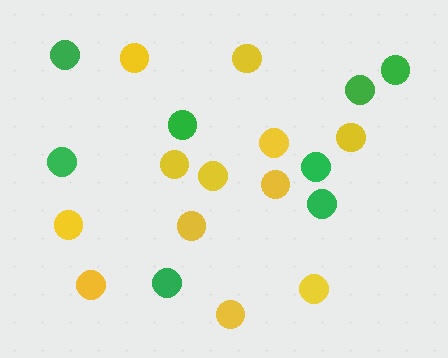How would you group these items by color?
There are 2 groups: one group of green circles (8) and one group of yellow circles (12).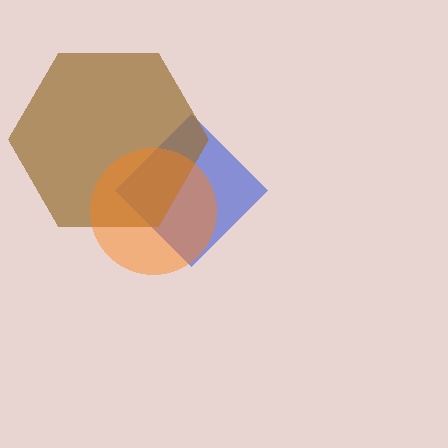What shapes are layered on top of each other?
The layered shapes are: a blue diamond, a brown hexagon, an orange circle.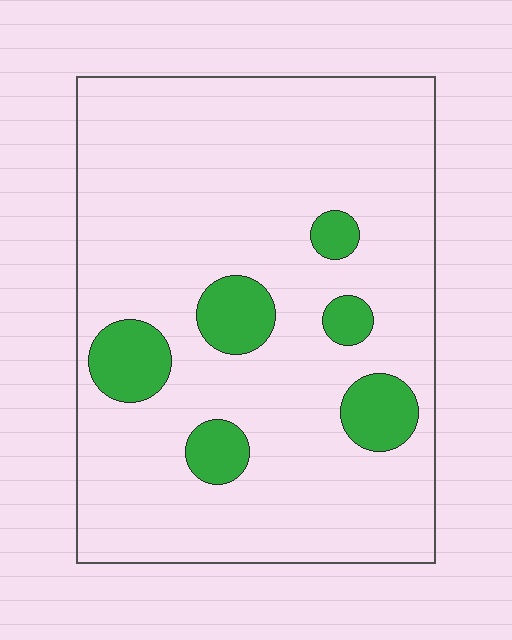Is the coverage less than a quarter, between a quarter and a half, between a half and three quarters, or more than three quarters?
Less than a quarter.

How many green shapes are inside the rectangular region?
6.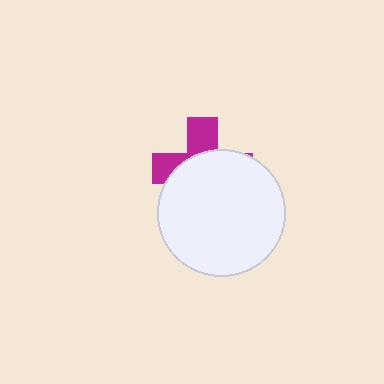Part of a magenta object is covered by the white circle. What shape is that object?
It is a cross.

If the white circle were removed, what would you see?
You would see the complete magenta cross.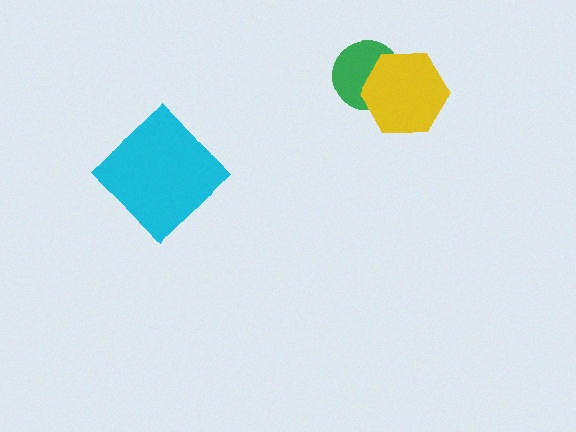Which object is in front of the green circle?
The yellow hexagon is in front of the green circle.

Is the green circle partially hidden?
Yes, it is partially covered by another shape.